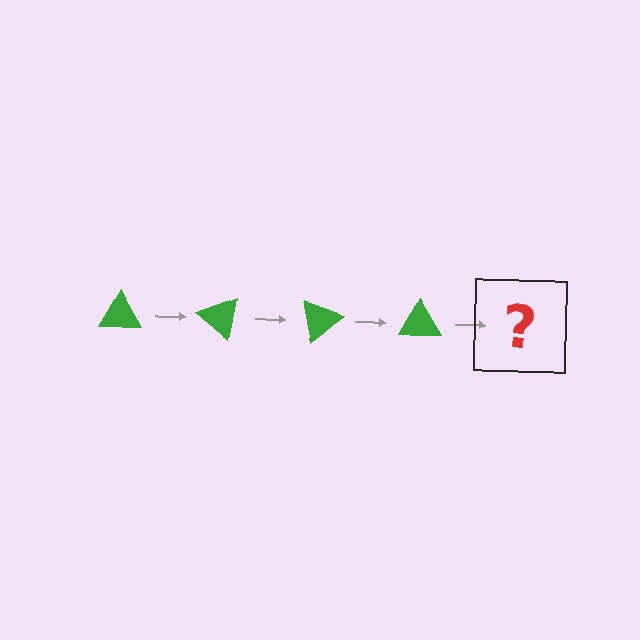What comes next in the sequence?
The next element should be a green triangle rotated 160 degrees.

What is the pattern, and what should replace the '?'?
The pattern is that the triangle rotates 40 degrees each step. The '?' should be a green triangle rotated 160 degrees.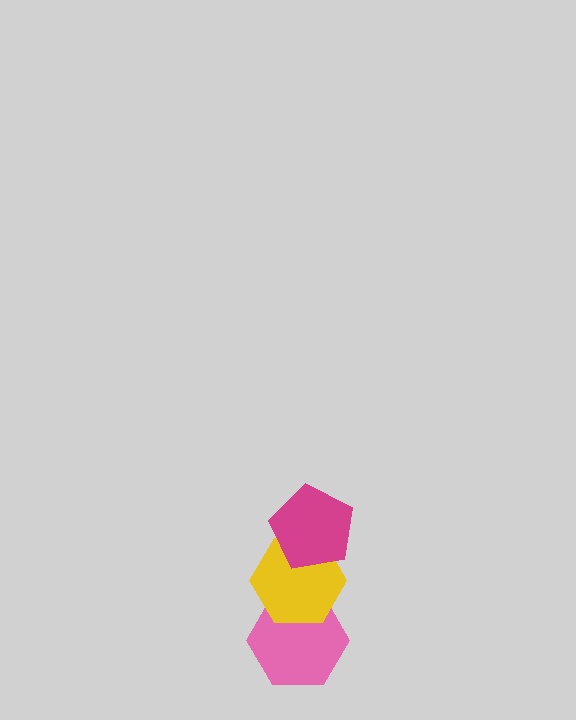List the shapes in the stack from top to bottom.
From top to bottom: the magenta pentagon, the yellow hexagon, the pink hexagon.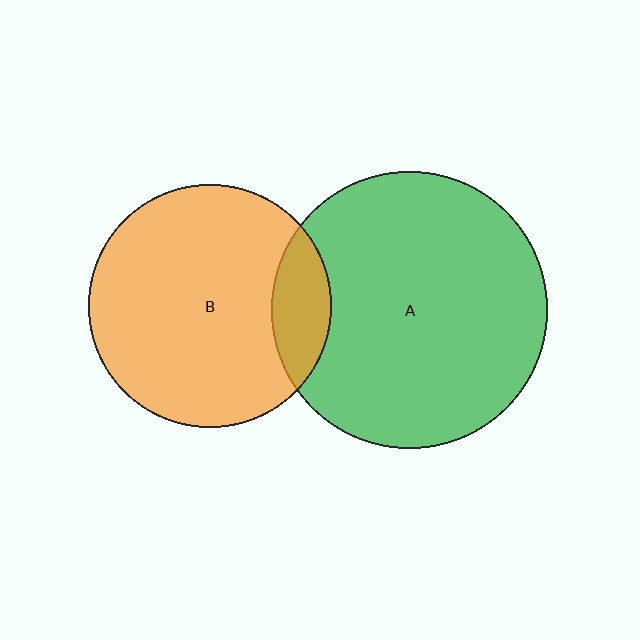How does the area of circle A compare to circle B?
Approximately 1.3 times.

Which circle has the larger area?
Circle A (green).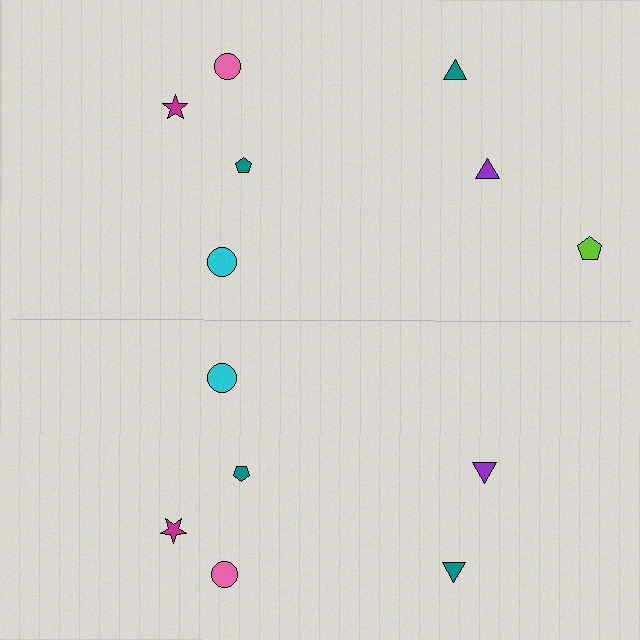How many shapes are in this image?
There are 13 shapes in this image.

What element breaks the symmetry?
A lime pentagon is missing from the bottom side.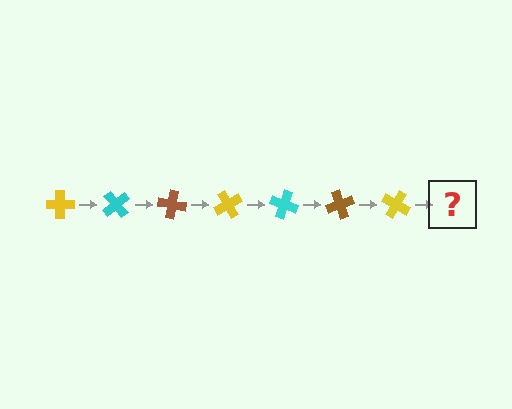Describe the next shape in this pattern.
It should be a cyan cross, rotated 350 degrees from the start.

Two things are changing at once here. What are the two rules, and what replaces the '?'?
The two rules are that it rotates 50 degrees each step and the color cycles through yellow, cyan, and brown. The '?' should be a cyan cross, rotated 350 degrees from the start.